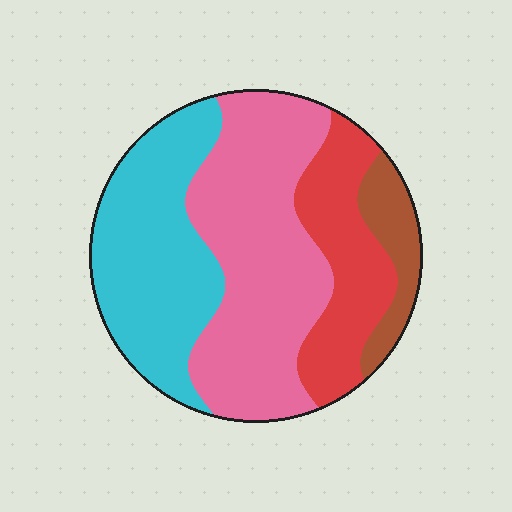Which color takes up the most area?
Pink, at roughly 40%.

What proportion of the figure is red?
Red covers 20% of the figure.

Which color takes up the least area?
Brown, at roughly 10%.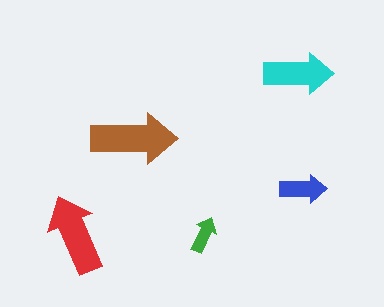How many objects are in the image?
There are 5 objects in the image.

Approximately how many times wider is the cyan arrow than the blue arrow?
About 1.5 times wider.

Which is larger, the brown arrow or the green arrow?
The brown one.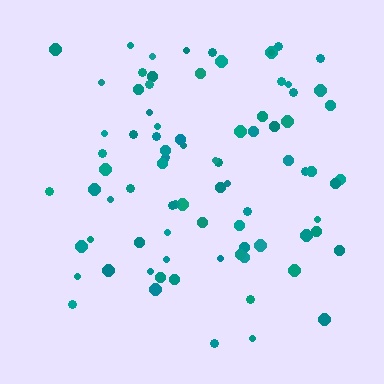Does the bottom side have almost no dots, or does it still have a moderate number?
Still a moderate number, just noticeably fewer than the top.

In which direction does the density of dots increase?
From bottom to top, with the top side densest.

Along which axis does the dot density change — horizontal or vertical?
Vertical.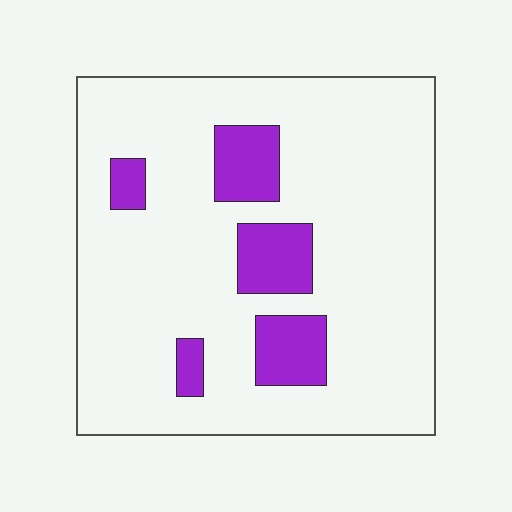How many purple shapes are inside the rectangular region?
5.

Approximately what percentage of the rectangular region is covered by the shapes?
Approximately 15%.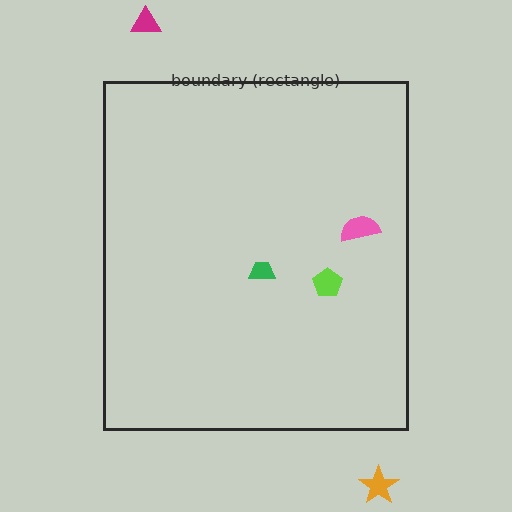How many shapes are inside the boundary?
3 inside, 2 outside.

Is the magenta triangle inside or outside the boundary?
Outside.